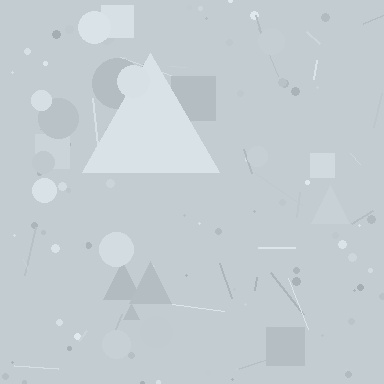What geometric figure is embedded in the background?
A triangle is embedded in the background.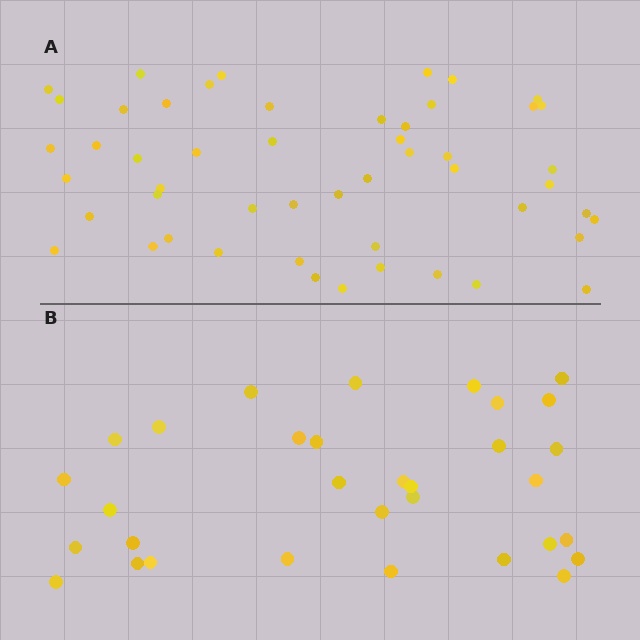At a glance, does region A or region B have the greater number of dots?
Region A (the top region) has more dots.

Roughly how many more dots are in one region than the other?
Region A has approximately 20 more dots than region B.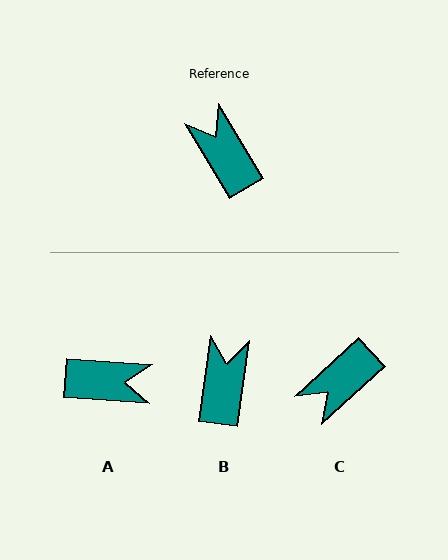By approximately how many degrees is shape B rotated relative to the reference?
Approximately 38 degrees clockwise.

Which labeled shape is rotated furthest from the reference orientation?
A, about 125 degrees away.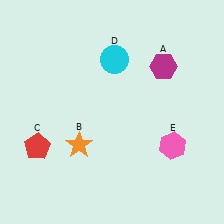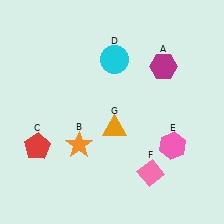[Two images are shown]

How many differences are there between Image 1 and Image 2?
There are 2 differences between the two images.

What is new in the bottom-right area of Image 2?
A pink diamond (F) was added in the bottom-right area of Image 2.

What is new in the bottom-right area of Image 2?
An orange triangle (G) was added in the bottom-right area of Image 2.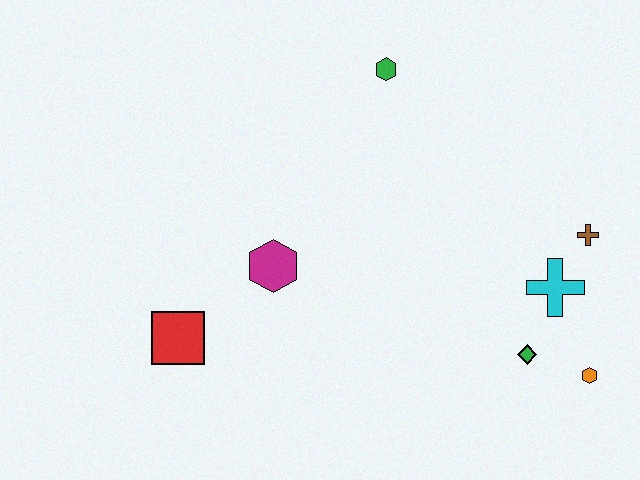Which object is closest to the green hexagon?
The magenta hexagon is closest to the green hexagon.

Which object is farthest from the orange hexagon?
The red square is farthest from the orange hexagon.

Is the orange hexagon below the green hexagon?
Yes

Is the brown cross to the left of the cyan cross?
No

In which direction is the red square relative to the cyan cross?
The red square is to the left of the cyan cross.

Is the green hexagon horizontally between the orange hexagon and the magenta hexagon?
Yes